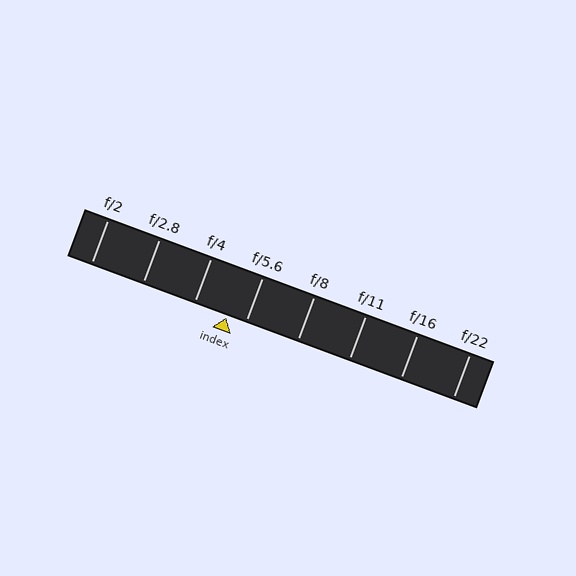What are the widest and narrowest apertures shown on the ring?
The widest aperture shown is f/2 and the narrowest is f/22.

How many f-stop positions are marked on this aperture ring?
There are 8 f-stop positions marked.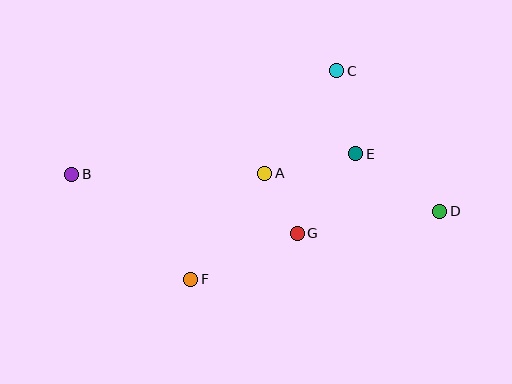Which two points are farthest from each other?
Points B and D are farthest from each other.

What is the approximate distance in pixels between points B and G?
The distance between B and G is approximately 233 pixels.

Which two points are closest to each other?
Points A and G are closest to each other.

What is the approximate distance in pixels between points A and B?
The distance between A and B is approximately 193 pixels.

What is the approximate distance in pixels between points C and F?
The distance between C and F is approximately 255 pixels.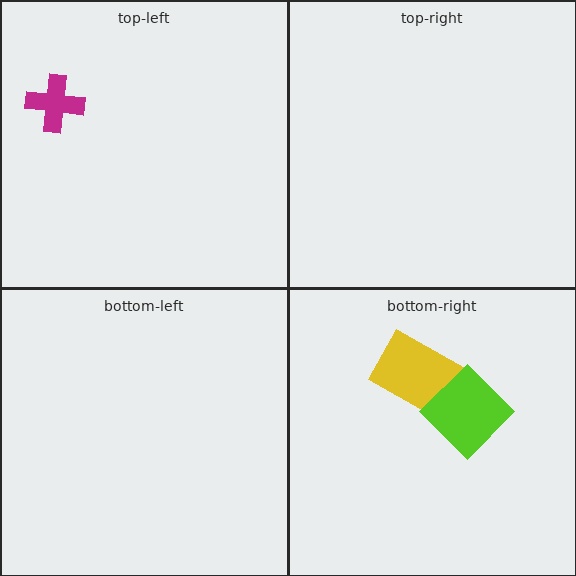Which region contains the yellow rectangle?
The bottom-right region.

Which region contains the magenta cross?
The top-left region.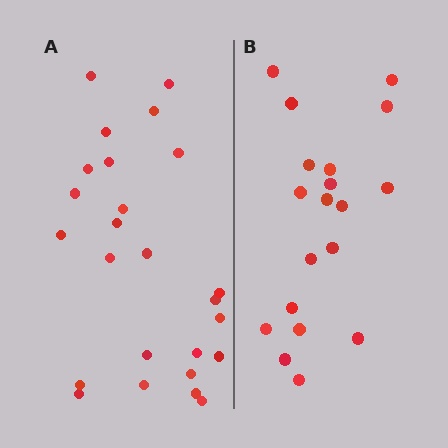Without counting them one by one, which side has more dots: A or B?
Region A (the left region) has more dots.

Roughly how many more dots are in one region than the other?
Region A has about 6 more dots than region B.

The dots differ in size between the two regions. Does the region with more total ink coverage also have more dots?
No. Region B has more total ink coverage because its dots are larger, but region A actually contains more individual dots. Total area can be misleading — the number of items is what matters here.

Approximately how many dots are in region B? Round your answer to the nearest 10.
About 20 dots. (The exact count is 19, which rounds to 20.)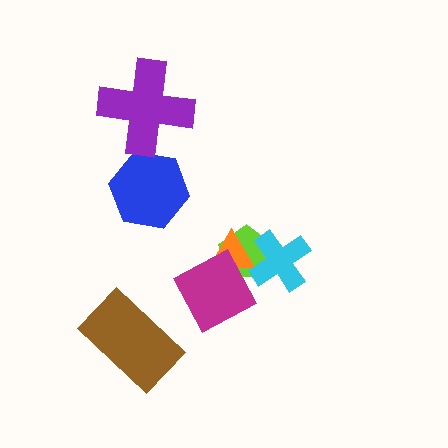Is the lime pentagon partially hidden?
Yes, it is partially covered by another shape.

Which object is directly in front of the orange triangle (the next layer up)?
The cyan cross is directly in front of the orange triangle.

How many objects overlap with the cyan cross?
2 objects overlap with the cyan cross.